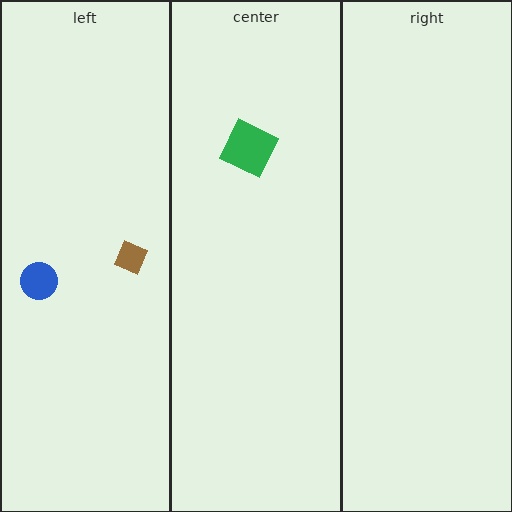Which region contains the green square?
The center region.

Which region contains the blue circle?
The left region.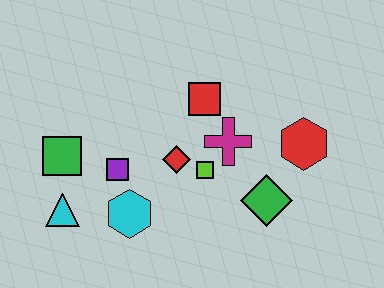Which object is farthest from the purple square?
The red hexagon is farthest from the purple square.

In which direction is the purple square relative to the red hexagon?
The purple square is to the left of the red hexagon.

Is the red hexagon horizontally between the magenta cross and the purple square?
No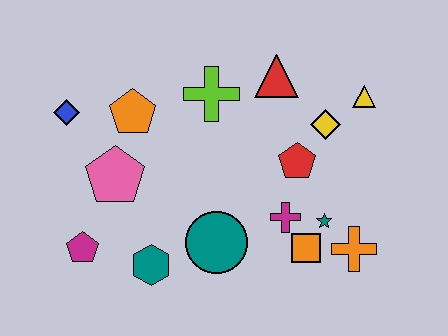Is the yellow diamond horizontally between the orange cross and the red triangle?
Yes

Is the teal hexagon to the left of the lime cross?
Yes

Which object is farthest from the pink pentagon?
The yellow triangle is farthest from the pink pentagon.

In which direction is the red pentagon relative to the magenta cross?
The red pentagon is above the magenta cross.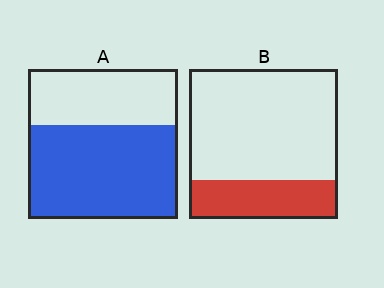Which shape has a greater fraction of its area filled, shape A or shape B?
Shape A.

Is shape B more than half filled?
No.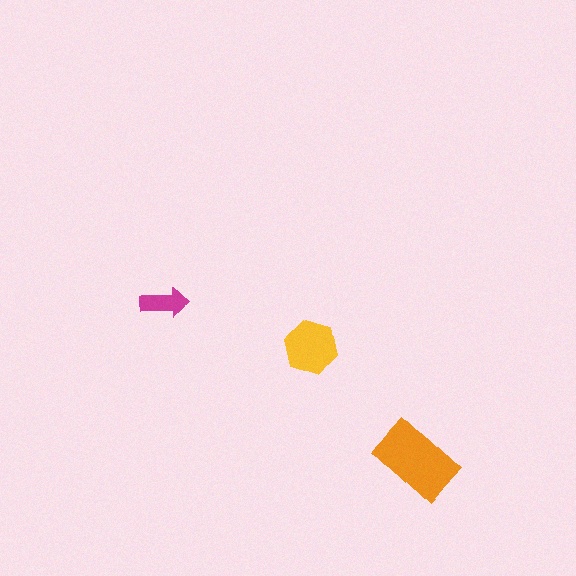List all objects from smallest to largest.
The magenta arrow, the yellow hexagon, the orange rectangle.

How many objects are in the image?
There are 3 objects in the image.